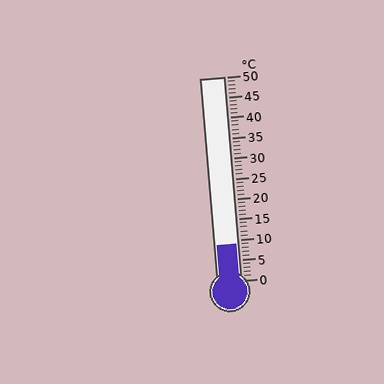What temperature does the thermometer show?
The thermometer shows approximately 9°C.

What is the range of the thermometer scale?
The thermometer scale ranges from 0°C to 50°C.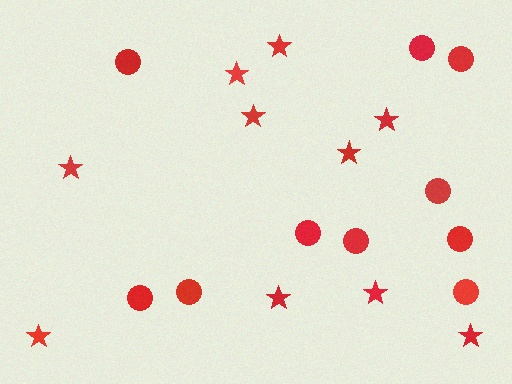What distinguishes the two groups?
There are 2 groups: one group of stars (10) and one group of circles (10).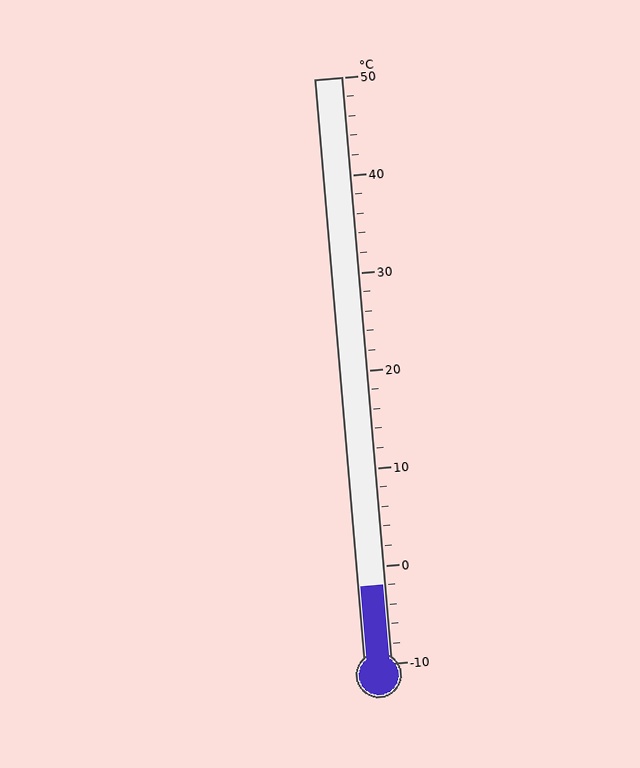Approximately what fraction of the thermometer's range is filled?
The thermometer is filled to approximately 15% of its range.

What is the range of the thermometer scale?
The thermometer scale ranges from -10°C to 50°C.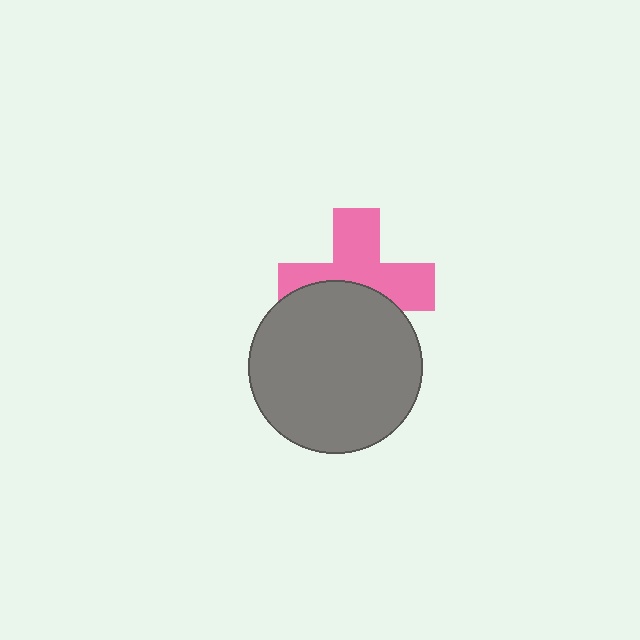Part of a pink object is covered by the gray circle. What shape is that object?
It is a cross.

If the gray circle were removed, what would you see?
You would see the complete pink cross.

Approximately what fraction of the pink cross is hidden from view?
Roughly 43% of the pink cross is hidden behind the gray circle.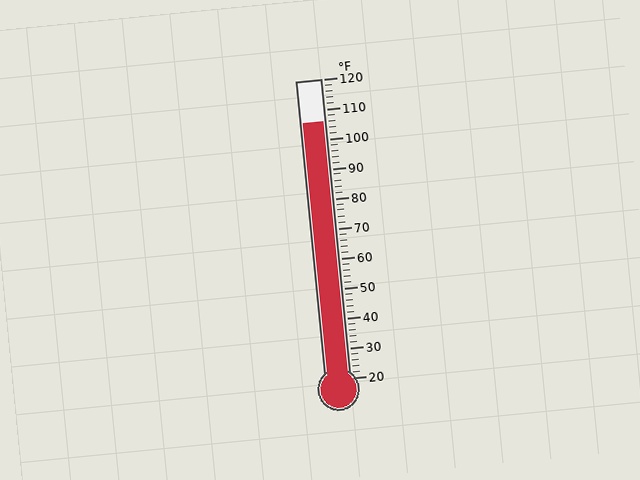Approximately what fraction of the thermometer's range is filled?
The thermometer is filled to approximately 85% of its range.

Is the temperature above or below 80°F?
The temperature is above 80°F.